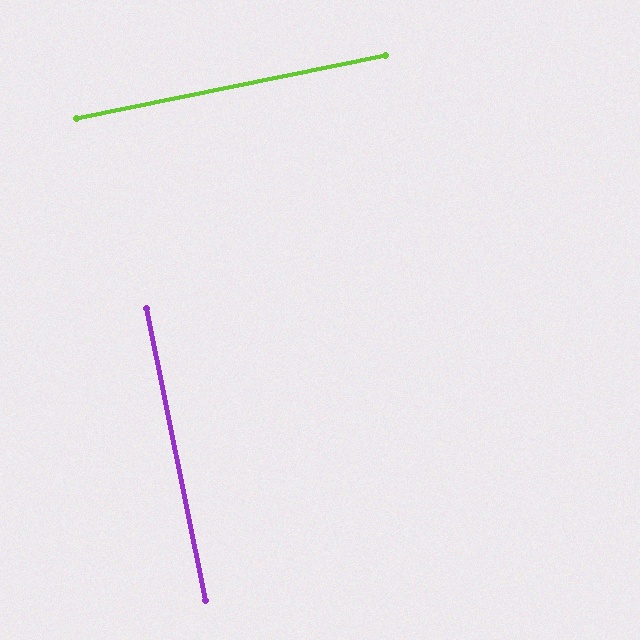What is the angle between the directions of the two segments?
Approximately 90 degrees.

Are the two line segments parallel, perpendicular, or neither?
Perpendicular — they meet at approximately 90°.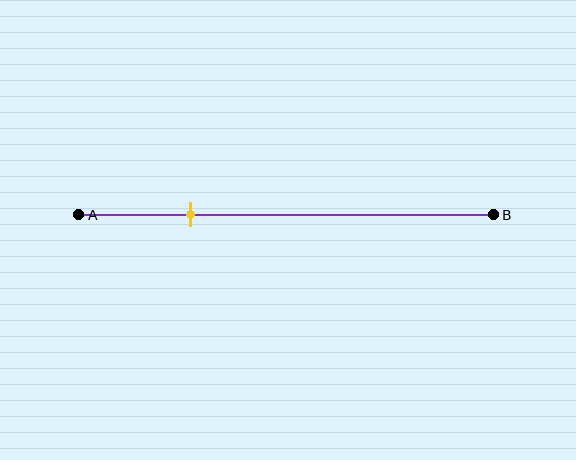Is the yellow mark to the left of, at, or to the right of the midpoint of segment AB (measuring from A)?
The yellow mark is to the left of the midpoint of segment AB.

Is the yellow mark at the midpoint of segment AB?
No, the mark is at about 25% from A, not at the 50% midpoint.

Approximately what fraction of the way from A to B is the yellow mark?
The yellow mark is approximately 25% of the way from A to B.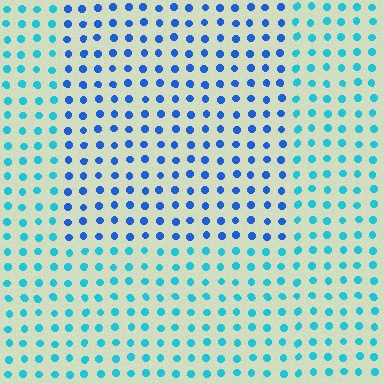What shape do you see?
I see a rectangle.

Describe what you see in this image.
The image is filled with small cyan elements in a uniform arrangement. A rectangle-shaped region is visible where the elements are tinted to a slightly different hue, forming a subtle color boundary.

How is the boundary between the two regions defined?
The boundary is defined purely by a slight shift in hue (about 34 degrees). Spacing, size, and orientation are identical on both sides.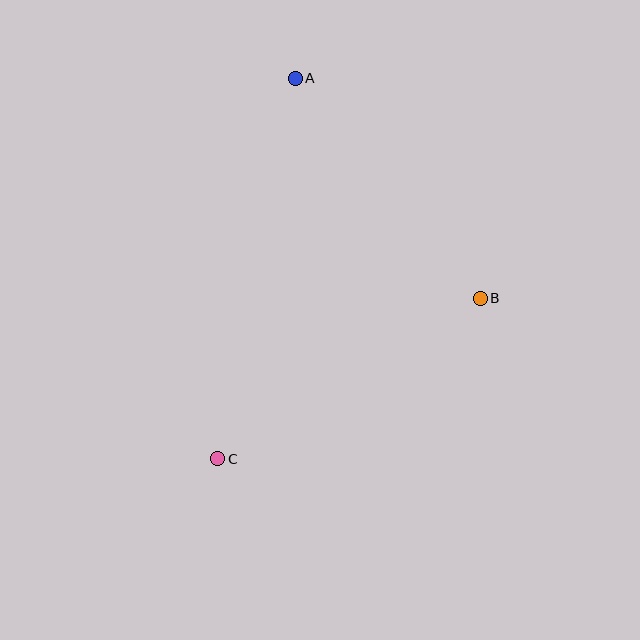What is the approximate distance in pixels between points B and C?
The distance between B and C is approximately 308 pixels.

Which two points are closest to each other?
Points A and B are closest to each other.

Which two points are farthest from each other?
Points A and C are farthest from each other.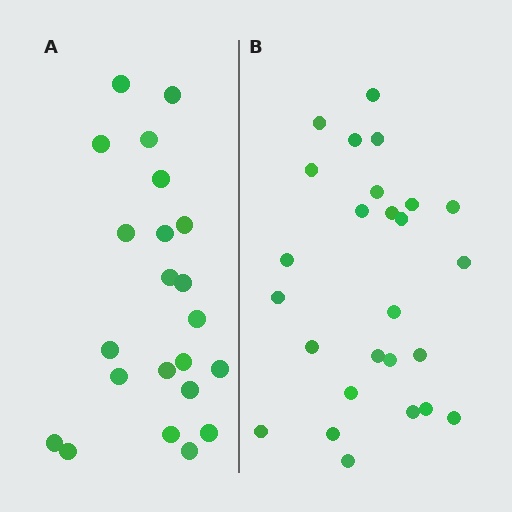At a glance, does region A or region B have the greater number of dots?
Region B (the right region) has more dots.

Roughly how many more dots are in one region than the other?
Region B has about 4 more dots than region A.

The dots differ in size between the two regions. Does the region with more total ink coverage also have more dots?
No. Region A has more total ink coverage because its dots are larger, but region B actually contains more individual dots. Total area can be misleading — the number of items is what matters here.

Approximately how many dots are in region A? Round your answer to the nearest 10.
About 20 dots. (The exact count is 22, which rounds to 20.)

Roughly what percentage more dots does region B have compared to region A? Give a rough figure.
About 20% more.